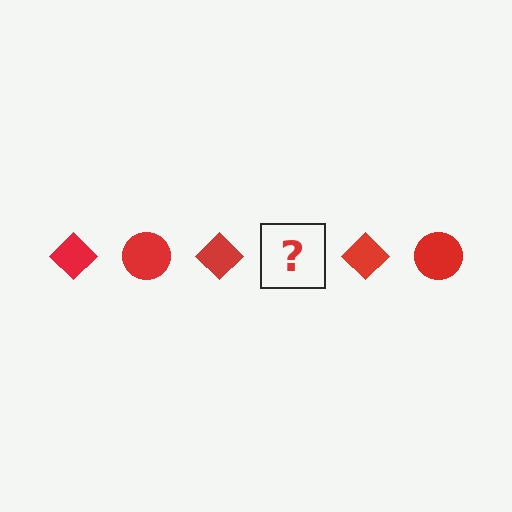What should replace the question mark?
The question mark should be replaced with a red circle.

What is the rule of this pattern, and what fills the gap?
The rule is that the pattern cycles through diamond, circle shapes in red. The gap should be filled with a red circle.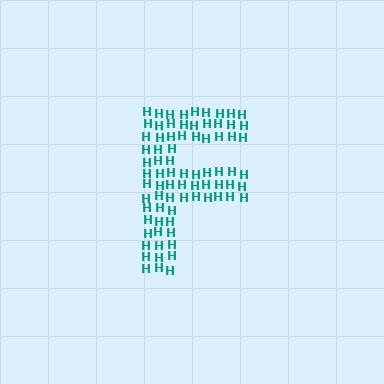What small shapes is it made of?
It is made of small letter H's.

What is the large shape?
The large shape is the letter F.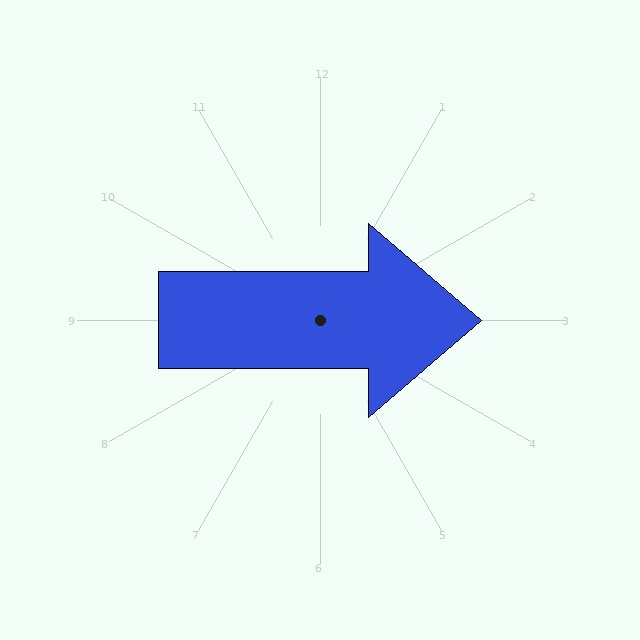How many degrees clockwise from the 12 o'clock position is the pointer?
Approximately 90 degrees.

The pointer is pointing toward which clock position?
Roughly 3 o'clock.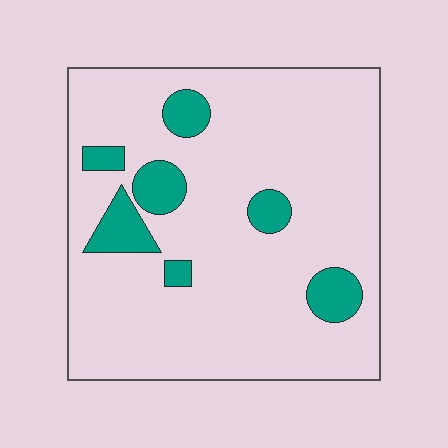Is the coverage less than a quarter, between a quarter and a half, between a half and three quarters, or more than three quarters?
Less than a quarter.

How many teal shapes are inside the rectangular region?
7.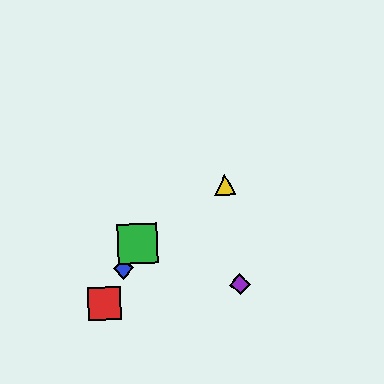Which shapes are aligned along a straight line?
The red square, the blue diamond, the green square are aligned along a straight line.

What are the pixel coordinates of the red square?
The red square is at (104, 303).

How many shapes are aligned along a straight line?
3 shapes (the red square, the blue diamond, the green square) are aligned along a straight line.